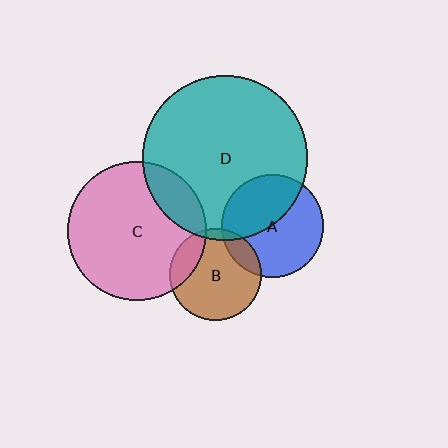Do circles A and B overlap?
Yes.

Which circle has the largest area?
Circle D (teal).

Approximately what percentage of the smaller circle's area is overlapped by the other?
Approximately 15%.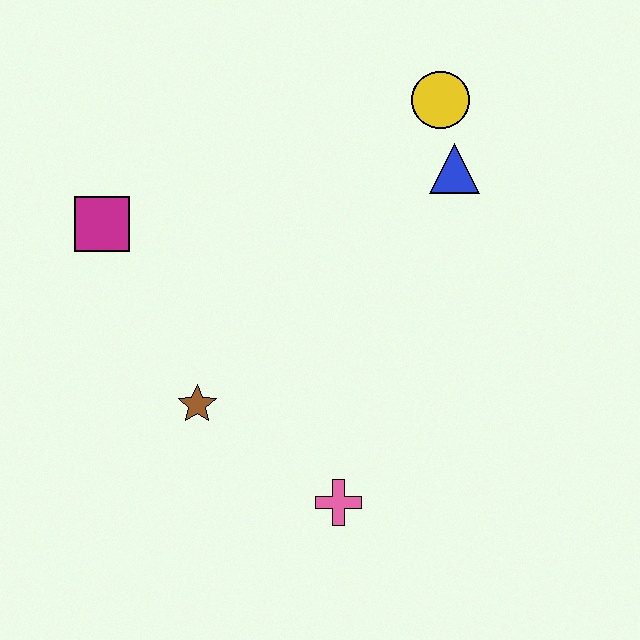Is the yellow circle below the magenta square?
No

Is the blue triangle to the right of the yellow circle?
Yes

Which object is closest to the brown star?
The pink cross is closest to the brown star.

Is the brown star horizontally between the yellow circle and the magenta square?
Yes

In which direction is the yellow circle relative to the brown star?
The yellow circle is above the brown star.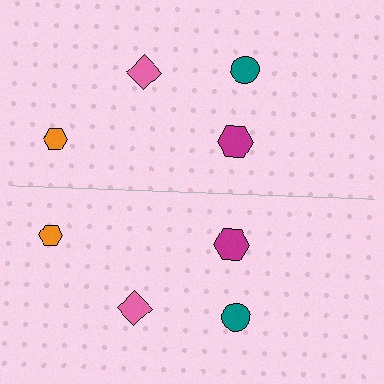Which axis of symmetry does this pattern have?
The pattern has a horizontal axis of symmetry running through the center of the image.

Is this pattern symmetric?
Yes, this pattern has bilateral (reflection) symmetry.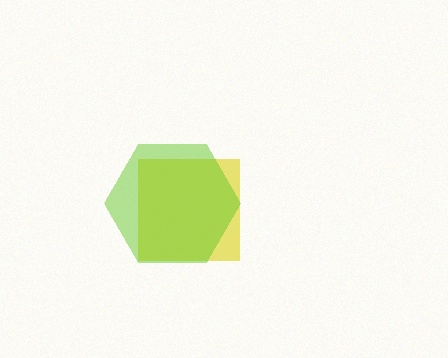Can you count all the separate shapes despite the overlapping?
Yes, there are 2 separate shapes.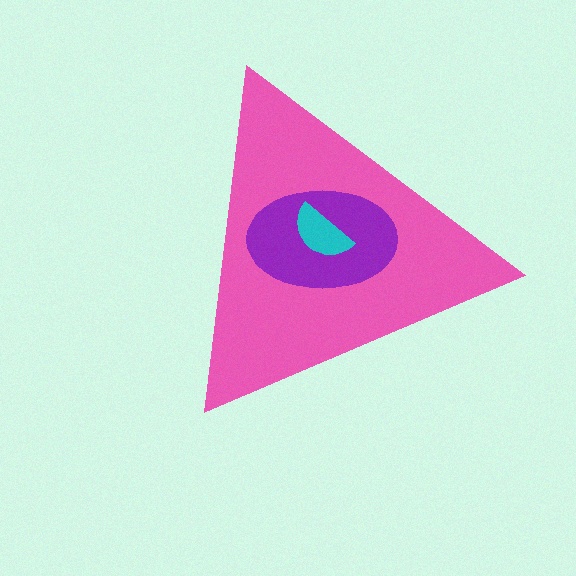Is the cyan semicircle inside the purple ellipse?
Yes.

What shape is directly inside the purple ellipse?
The cyan semicircle.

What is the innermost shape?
The cyan semicircle.